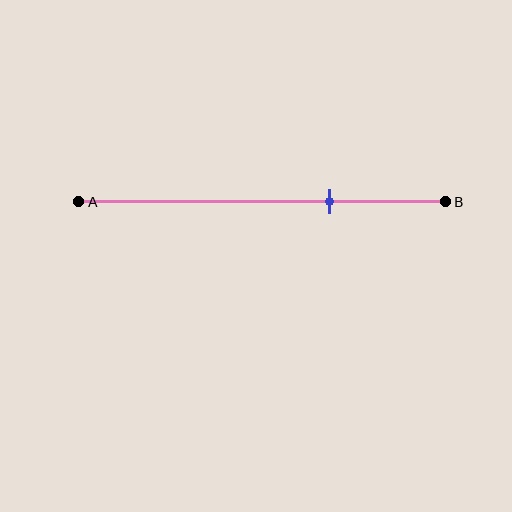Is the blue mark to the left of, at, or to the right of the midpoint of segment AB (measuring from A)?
The blue mark is to the right of the midpoint of segment AB.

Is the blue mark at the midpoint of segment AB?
No, the mark is at about 70% from A, not at the 50% midpoint.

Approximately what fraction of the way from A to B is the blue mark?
The blue mark is approximately 70% of the way from A to B.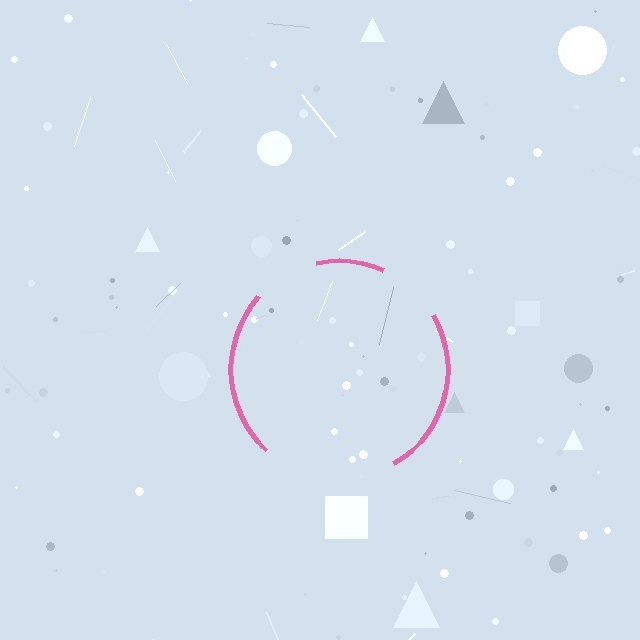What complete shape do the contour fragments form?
The contour fragments form a circle.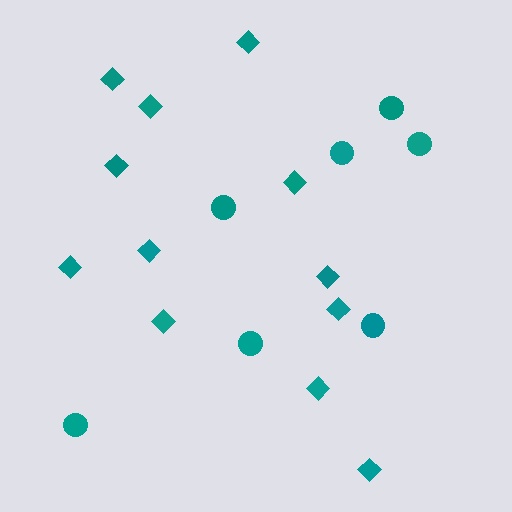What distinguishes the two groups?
There are 2 groups: one group of circles (7) and one group of diamonds (12).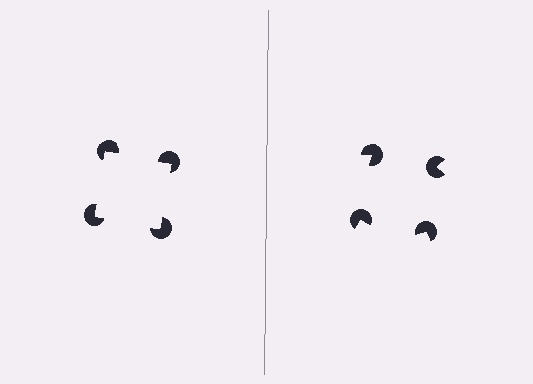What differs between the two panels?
The pac-man discs are positioned identically on both sides; only the wedge orientations differ. On the left they align to a square; on the right they are misaligned.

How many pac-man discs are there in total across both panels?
8 — 4 on each side.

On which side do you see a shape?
An illusory square appears on the left side. On the right side the wedge cuts are rotated, so no coherent shape forms.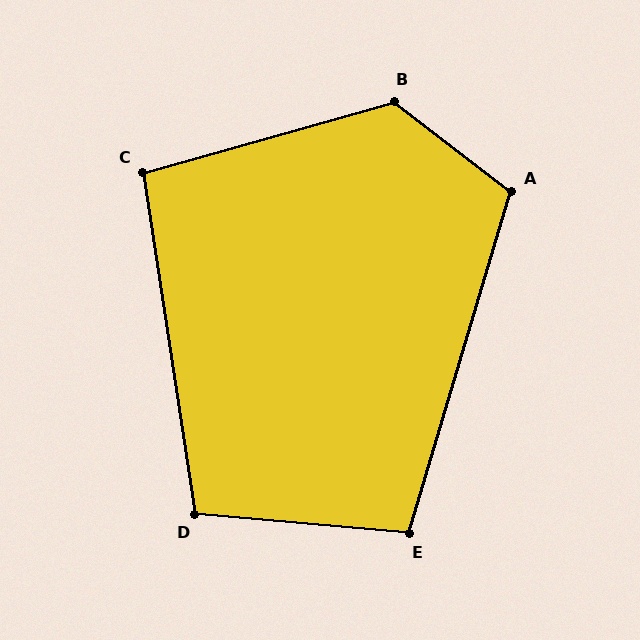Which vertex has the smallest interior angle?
C, at approximately 97 degrees.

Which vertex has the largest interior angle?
B, at approximately 127 degrees.